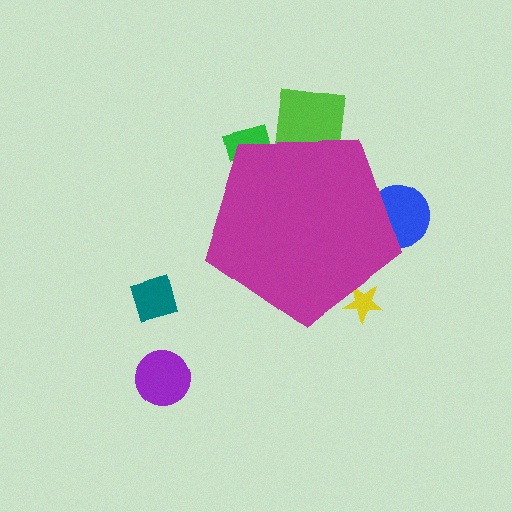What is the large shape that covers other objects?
A magenta pentagon.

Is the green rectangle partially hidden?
Yes, the green rectangle is partially hidden behind the magenta pentagon.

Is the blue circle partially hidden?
Yes, the blue circle is partially hidden behind the magenta pentagon.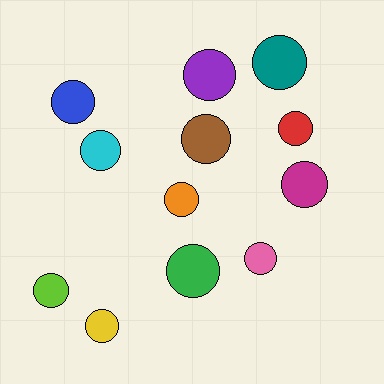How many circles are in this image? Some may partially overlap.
There are 12 circles.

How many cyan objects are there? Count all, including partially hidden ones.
There is 1 cyan object.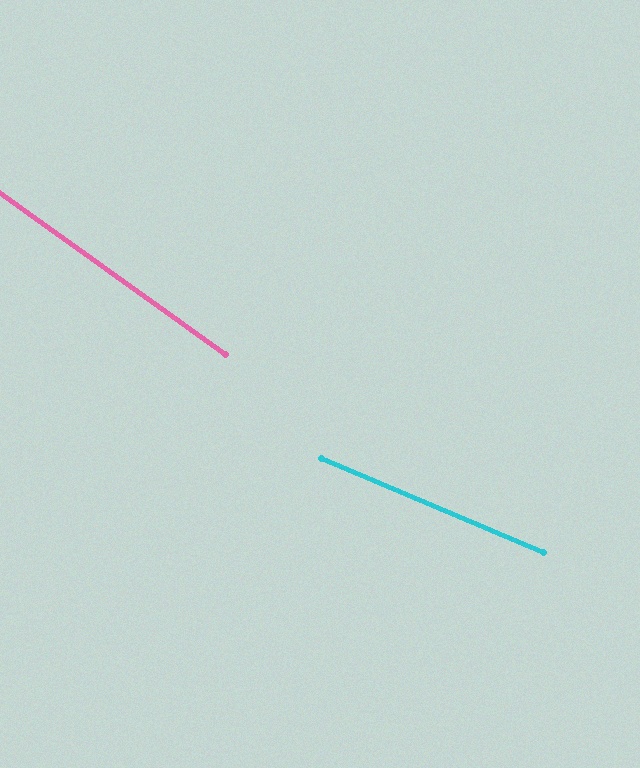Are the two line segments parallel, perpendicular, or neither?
Neither parallel nor perpendicular — they differ by about 12°.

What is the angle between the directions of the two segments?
Approximately 12 degrees.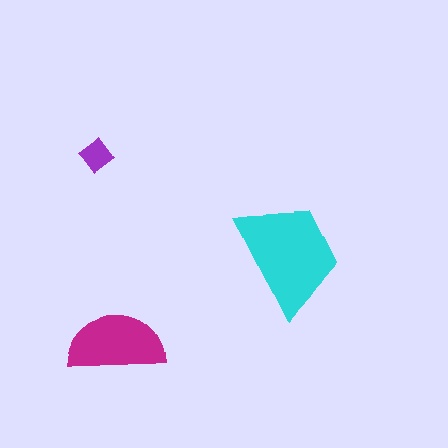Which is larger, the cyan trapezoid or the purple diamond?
The cyan trapezoid.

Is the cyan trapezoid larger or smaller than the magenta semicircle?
Larger.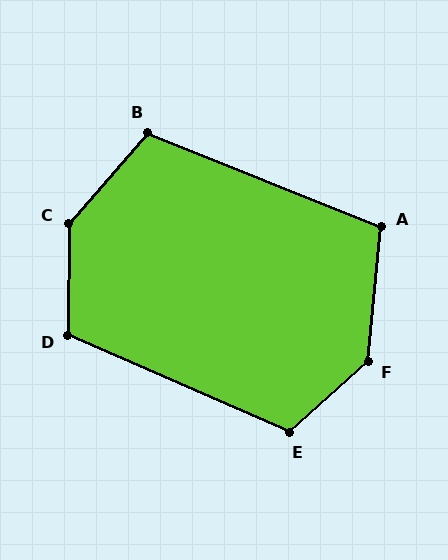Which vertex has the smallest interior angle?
A, at approximately 106 degrees.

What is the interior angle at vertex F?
Approximately 137 degrees (obtuse).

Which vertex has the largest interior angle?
C, at approximately 139 degrees.